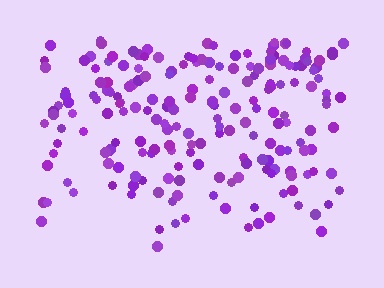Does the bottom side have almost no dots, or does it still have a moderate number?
Still a moderate number, just noticeably fewer than the top.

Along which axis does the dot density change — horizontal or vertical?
Vertical.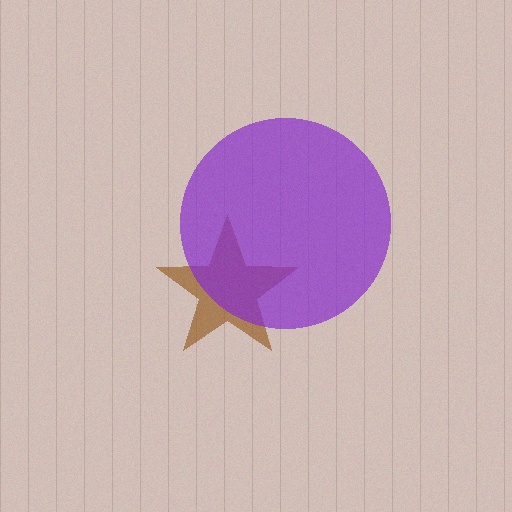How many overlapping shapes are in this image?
There are 2 overlapping shapes in the image.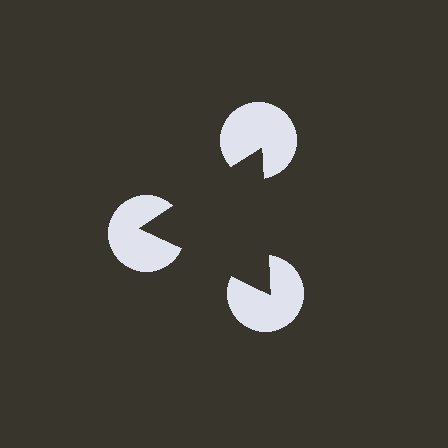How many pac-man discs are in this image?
There are 3 — one at each vertex of the illusory triangle.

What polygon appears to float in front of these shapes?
An illusory triangle — its edges are inferred from the aligned wedge cuts in the pac-man discs, not physically drawn.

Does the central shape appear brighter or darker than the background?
It typically appears slightly darker than the background, even though no actual brightness change is drawn.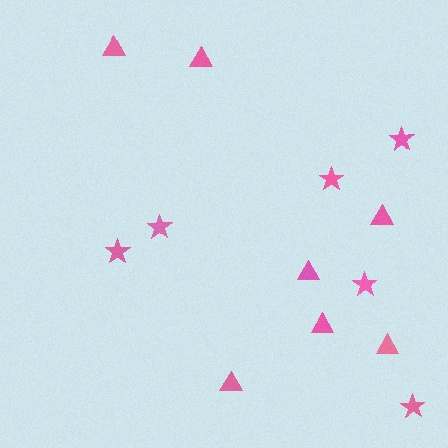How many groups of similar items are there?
There are 2 groups: one group of stars (6) and one group of triangles (7).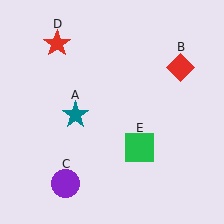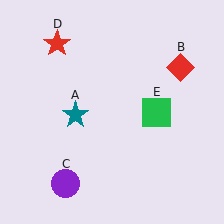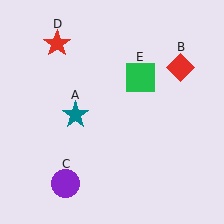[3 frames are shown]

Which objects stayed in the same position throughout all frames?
Teal star (object A) and red diamond (object B) and purple circle (object C) and red star (object D) remained stationary.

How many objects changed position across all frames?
1 object changed position: green square (object E).